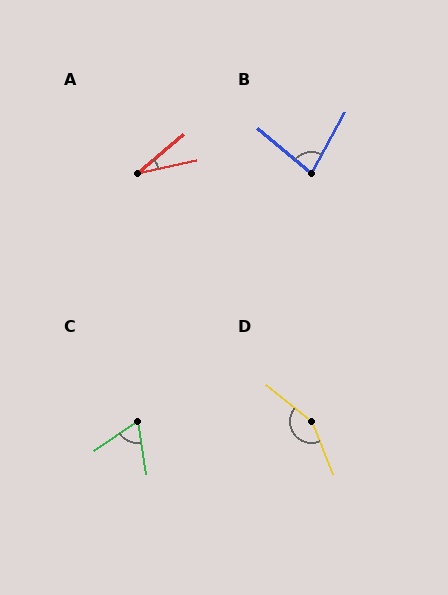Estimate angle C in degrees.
Approximately 64 degrees.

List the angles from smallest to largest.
A (28°), C (64°), B (79°), D (151°).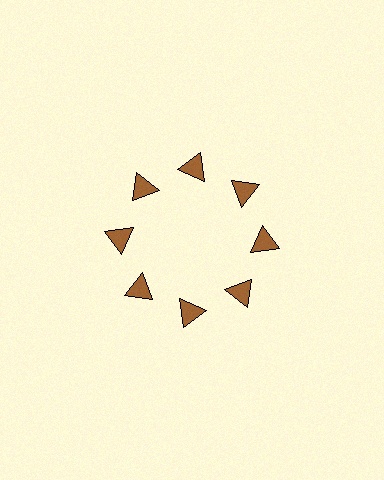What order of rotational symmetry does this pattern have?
This pattern has 8-fold rotational symmetry.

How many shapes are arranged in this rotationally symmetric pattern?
There are 8 shapes, arranged in 8 groups of 1.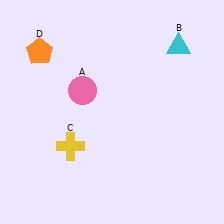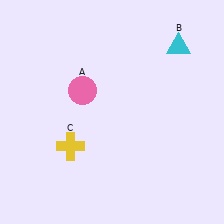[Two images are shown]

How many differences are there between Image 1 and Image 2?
There is 1 difference between the two images.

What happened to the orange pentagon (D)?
The orange pentagon (D) was removed in Image 2. It was in the top-left area of Image 1.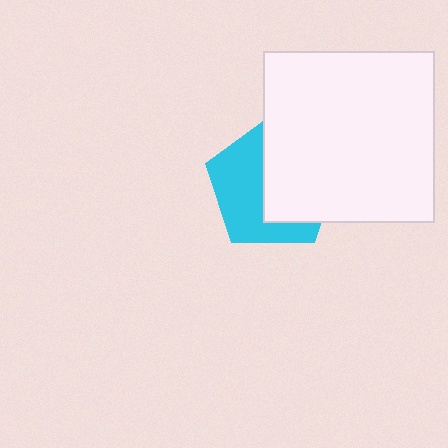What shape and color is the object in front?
The object in front is a white square.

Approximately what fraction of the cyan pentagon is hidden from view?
Roughly 51% of the cyan pentagon is hidden behind the white square.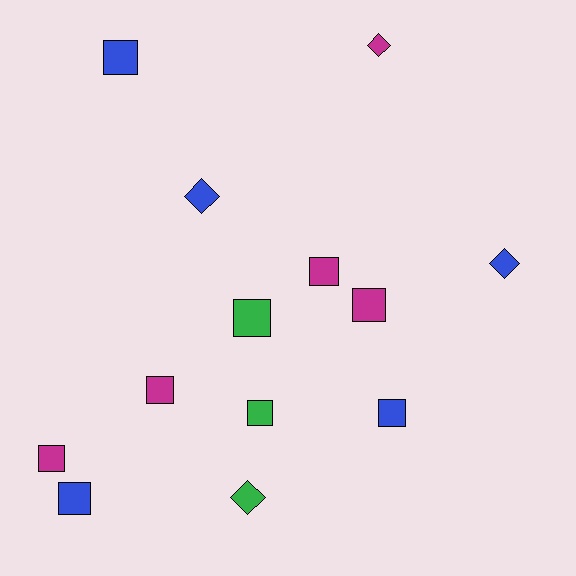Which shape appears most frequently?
Square, with 9 objects.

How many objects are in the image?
There are 13 objects.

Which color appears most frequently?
Blue, with 5 objects.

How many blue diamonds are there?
There are 2 blue diamonds.